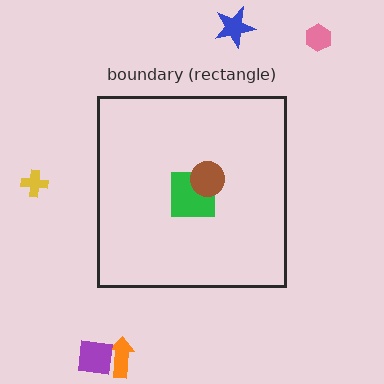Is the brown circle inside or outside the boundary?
Inside.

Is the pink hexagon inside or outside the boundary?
Outside.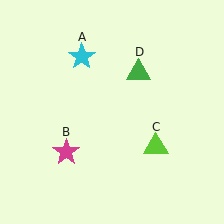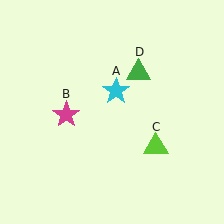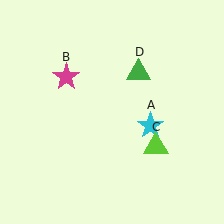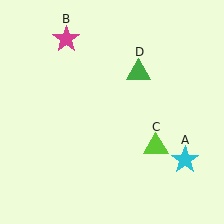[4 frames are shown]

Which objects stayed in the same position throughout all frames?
Lime triangle (object C) and green triangle (object D) remained stationary.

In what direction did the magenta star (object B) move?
The magenta star (object B) moved up.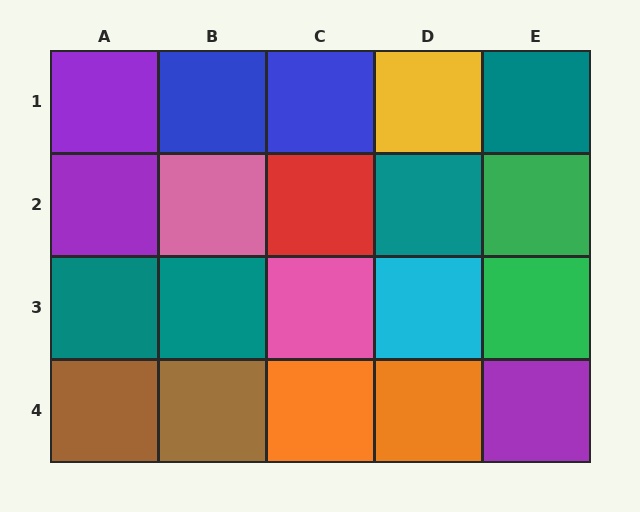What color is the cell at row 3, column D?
Cyan.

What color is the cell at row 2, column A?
Purple.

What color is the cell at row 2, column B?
Pink.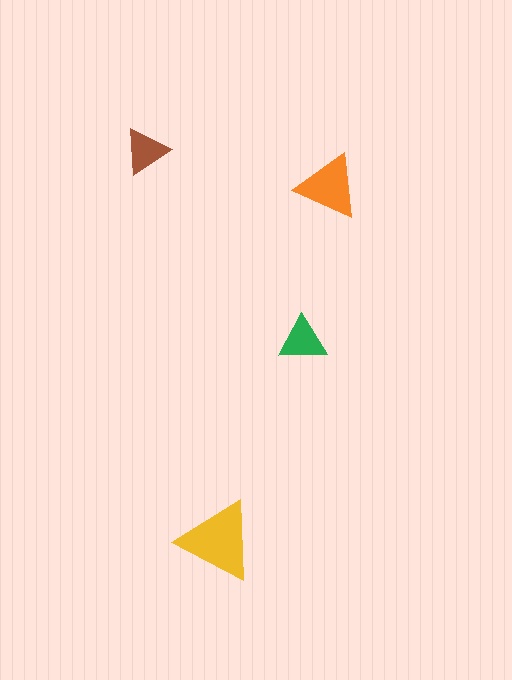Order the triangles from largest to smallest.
the yellow one, the orange one, the green one, the brown one.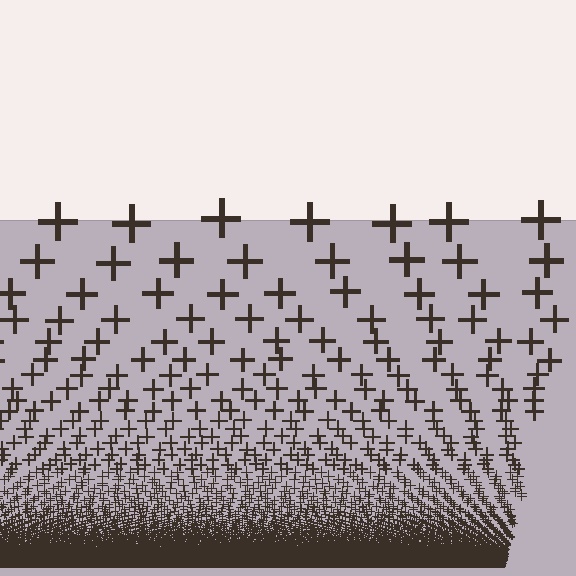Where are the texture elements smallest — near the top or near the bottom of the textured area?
Near the bottom.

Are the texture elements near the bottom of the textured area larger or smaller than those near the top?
Smaller. The gradient is inverted — elements near the bottom are smaller and denser.